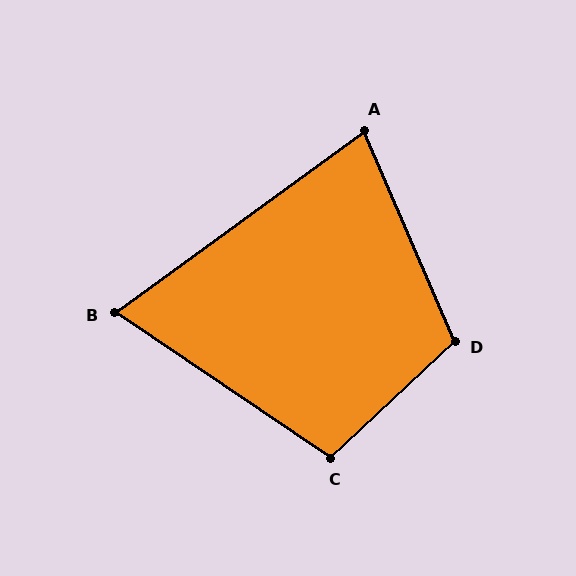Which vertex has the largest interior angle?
D, at approximately 110 degrees.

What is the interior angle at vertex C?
Approximately 103 degrees (obtuse).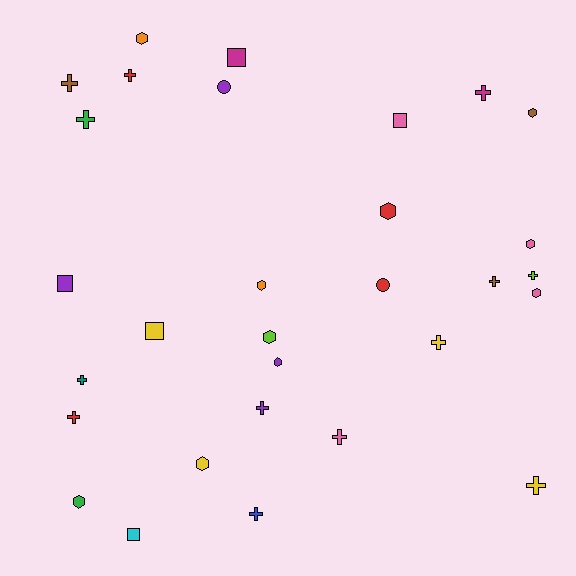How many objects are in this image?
There are 30 objects.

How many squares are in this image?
There are 5 squares.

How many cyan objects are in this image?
There is 1 cyan object.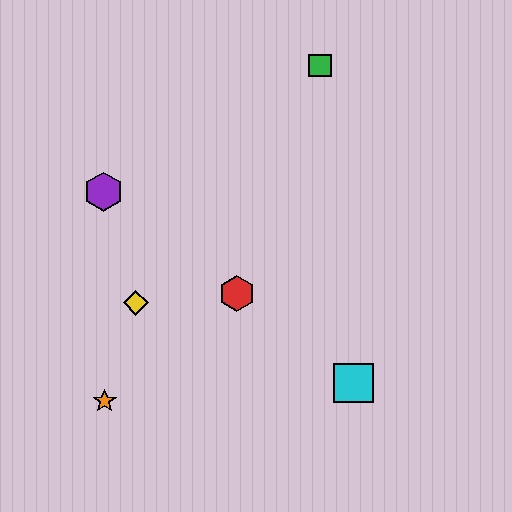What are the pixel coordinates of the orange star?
The orange star is at (105, 401).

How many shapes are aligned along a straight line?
4 shapes (the red hexagon, the blue hexagon, the purple hexagon, the cyan square) are aligned along a straight line.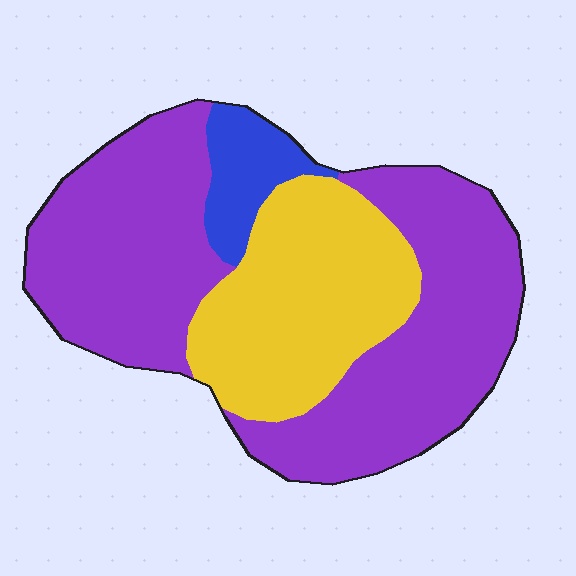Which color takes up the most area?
Purple, at roughly 60%.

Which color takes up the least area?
Blue, at roughly 10%.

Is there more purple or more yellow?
Purple.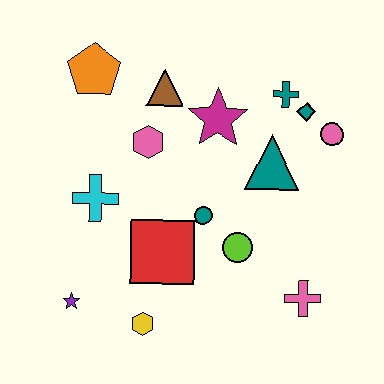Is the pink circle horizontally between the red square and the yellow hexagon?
No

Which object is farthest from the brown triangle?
The pink cross is farthest from the brown triangle.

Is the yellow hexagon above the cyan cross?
No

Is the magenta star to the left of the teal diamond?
Yes